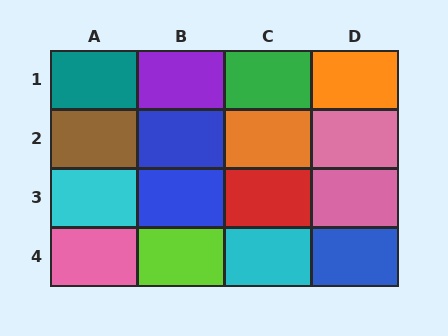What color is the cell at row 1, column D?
Orange.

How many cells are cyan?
2 cells are cyan.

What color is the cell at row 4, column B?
Lime.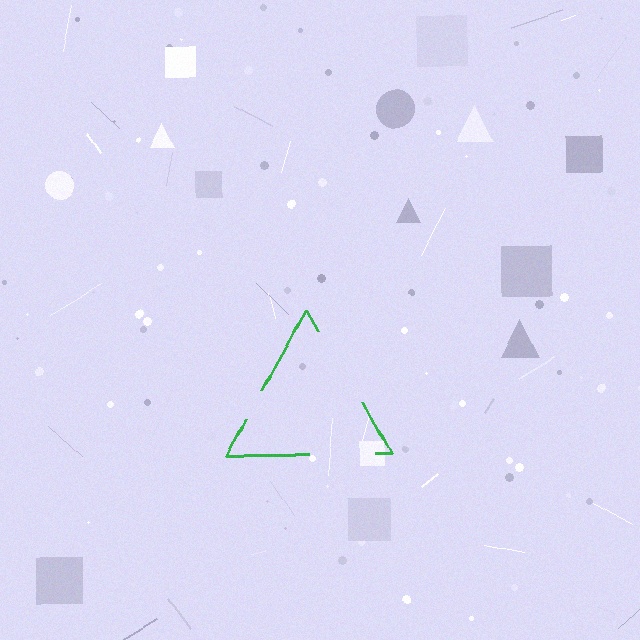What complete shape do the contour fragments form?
The contour fragments form a triangle.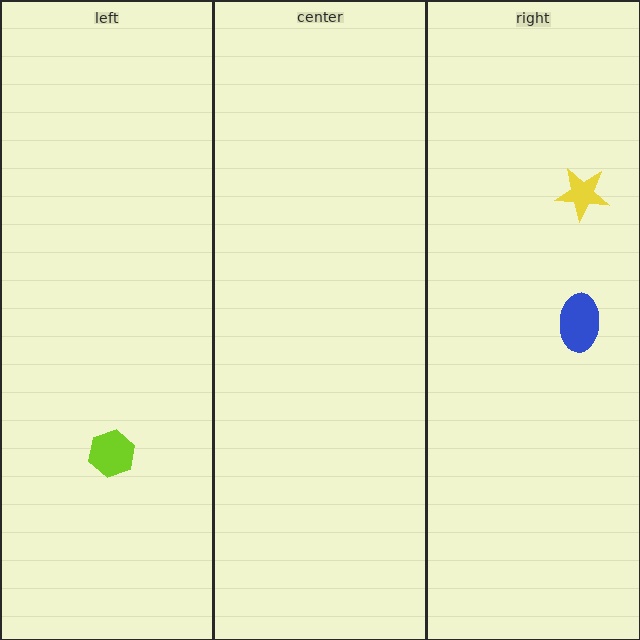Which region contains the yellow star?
The right region.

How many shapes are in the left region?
1.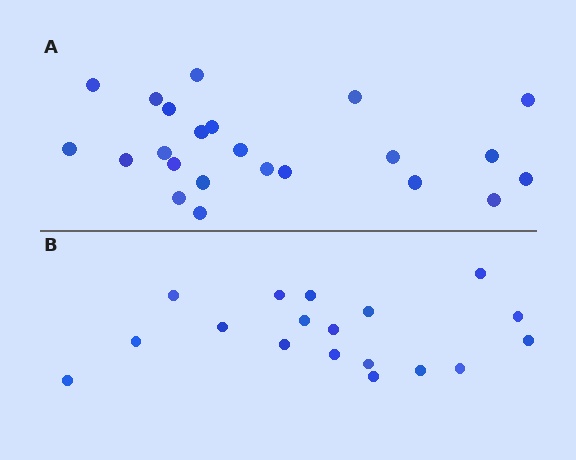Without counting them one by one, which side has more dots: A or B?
Region A (the top region) has more dots.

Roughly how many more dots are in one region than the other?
Region A has about 5 more dots than region B.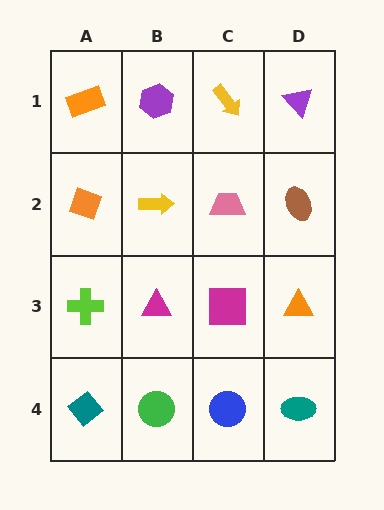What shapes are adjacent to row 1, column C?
A pink trapezoid (row 2, column C), a purple hexagon (row 1, column B), a purple triangle (row 1, column D).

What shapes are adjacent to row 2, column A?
An orange rectangle (row 1, column A), a lime cross (row 3, column A), a yellow arrow (row 2, column B).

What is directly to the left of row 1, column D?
A yellow arrow.